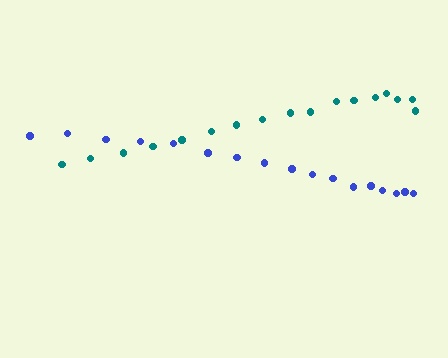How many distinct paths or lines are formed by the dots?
There are 2 distinct paths.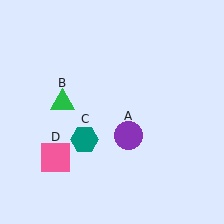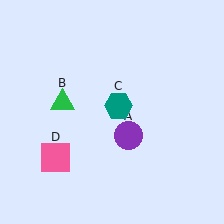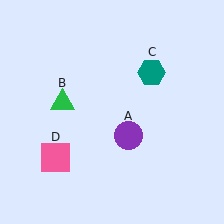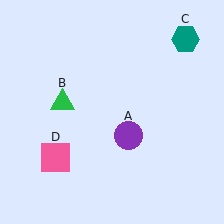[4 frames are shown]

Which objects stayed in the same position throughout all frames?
Purple circle (object A) and green triangle (object B) and pink square (object D) remained stationary.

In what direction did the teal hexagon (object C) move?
The teal hexagon (object C) moved up and to the right.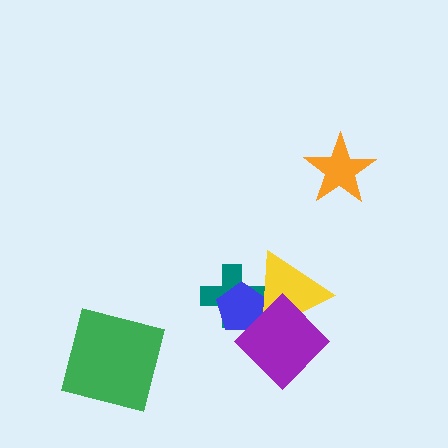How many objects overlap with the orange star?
0 objects overlap with the orange star.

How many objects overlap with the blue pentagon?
3 objects overlap with the blue pentagon.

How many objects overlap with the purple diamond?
3 objects overlap with the purple diamond.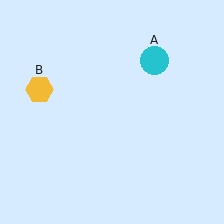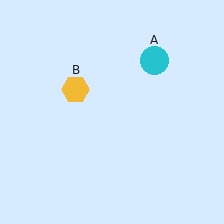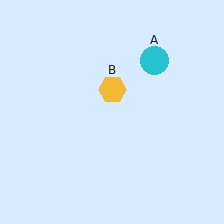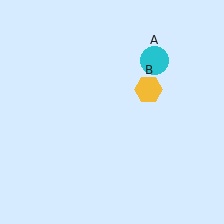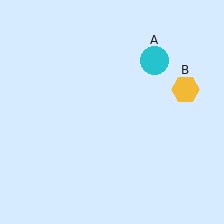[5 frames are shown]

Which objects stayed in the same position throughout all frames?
Cyan circle (object A) remained stationary.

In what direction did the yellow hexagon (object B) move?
The yellow hexagon (object B) moved right.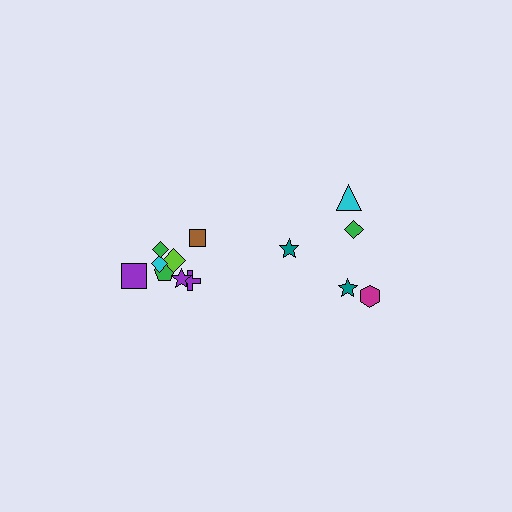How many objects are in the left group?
There are 8 objects.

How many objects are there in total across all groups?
There are 13 objects.